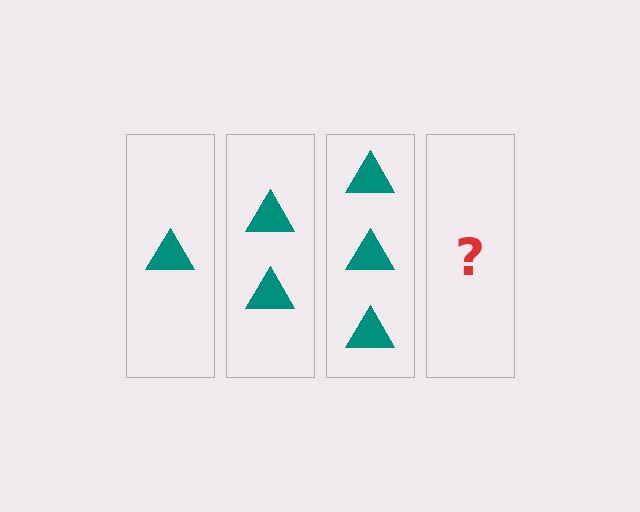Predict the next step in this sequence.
The next step is 4 triangles.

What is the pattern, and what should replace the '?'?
The pattern is that each step adds one more triangle. The '?' should be 4 triangles.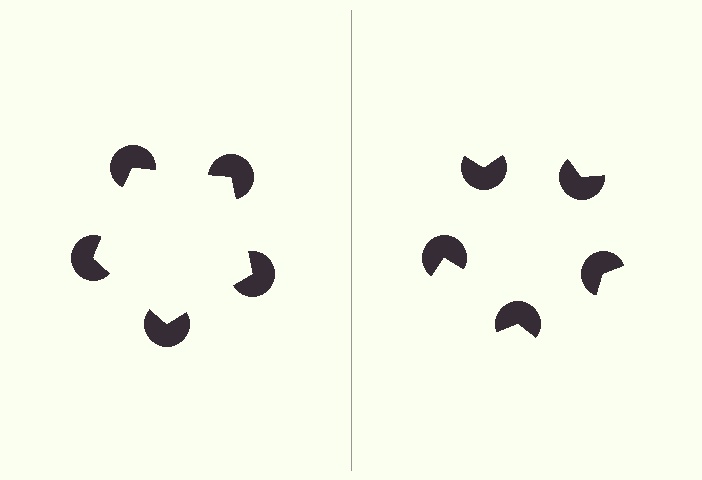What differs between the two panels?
The pac-man discs are positioned identically on both sides; only the wedge orientations differ. On the left they align to a pentagon; on the right they are misaligned.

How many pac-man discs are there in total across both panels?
10 — 5 on each side.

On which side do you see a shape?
An illusory pentagon appears on the left side. On the right side the wedge cuts are rotated, so no coherent shape forms.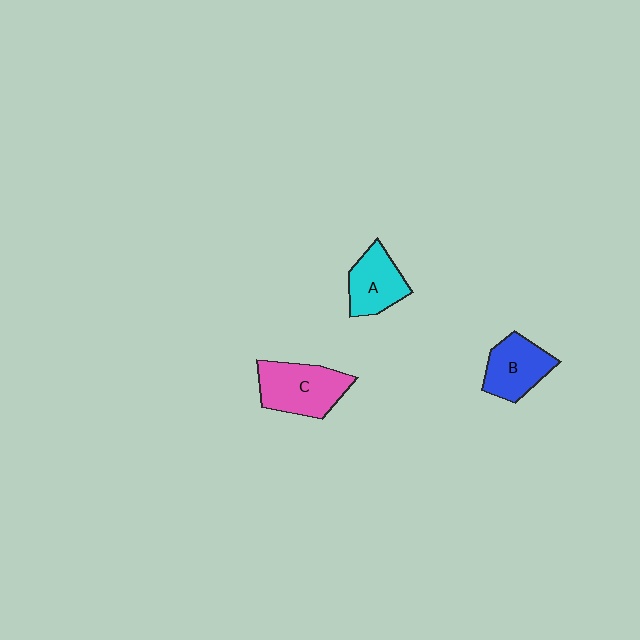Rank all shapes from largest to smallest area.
From largest to smallest: C (pink), B (blue), A (cyan).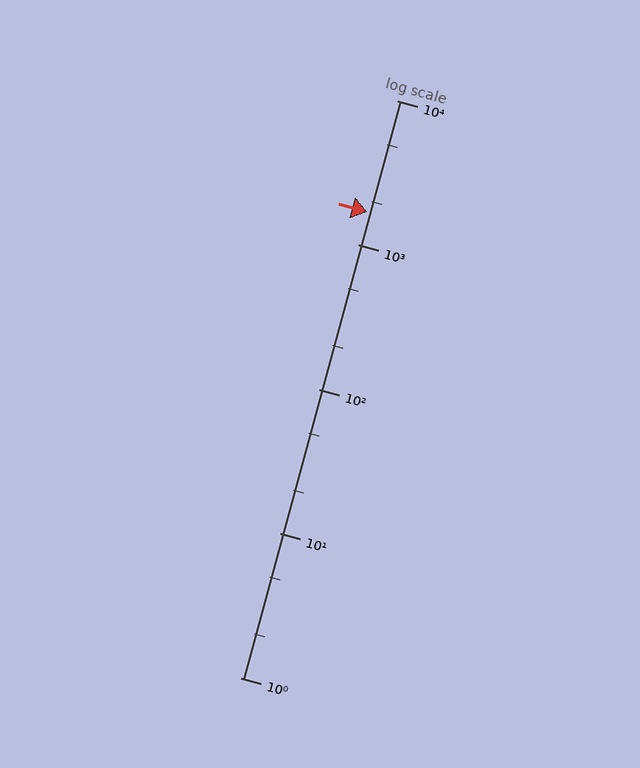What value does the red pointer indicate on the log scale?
The pointer indicates approximately 1700.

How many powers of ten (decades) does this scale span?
The scale spans 4 decades, from 1 to 10000.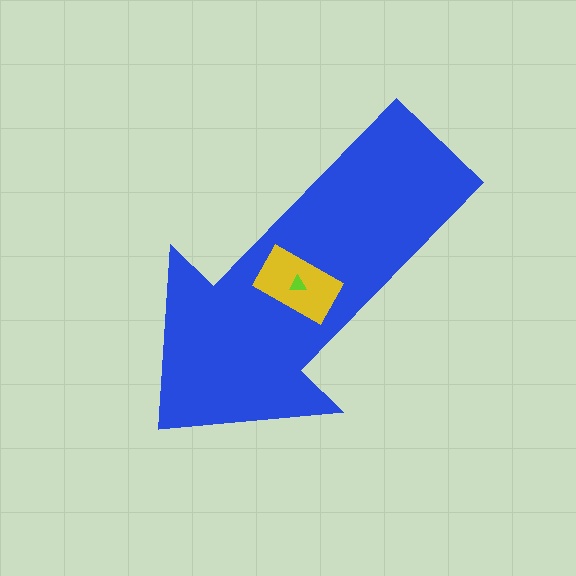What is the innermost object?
The lime triangle.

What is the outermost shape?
The blue arrow.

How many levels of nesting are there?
3.